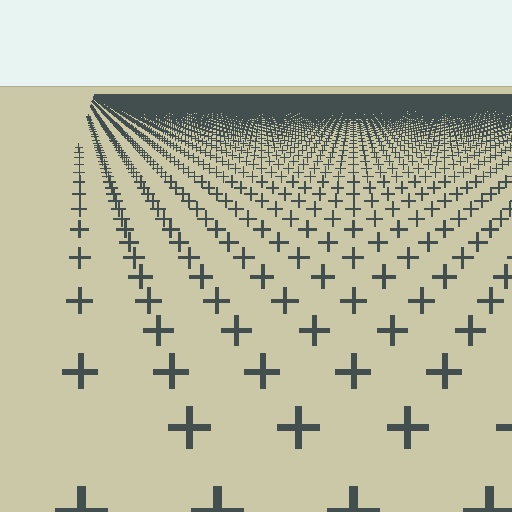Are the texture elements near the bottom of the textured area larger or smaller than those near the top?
Larger. Near the bottom, elements are closer to the viewer and appear at a bigger on-screen size.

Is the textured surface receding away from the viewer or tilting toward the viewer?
The surface is receding away from the viewer. Texture elements get smaller and denser toward the top.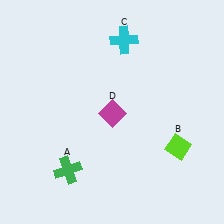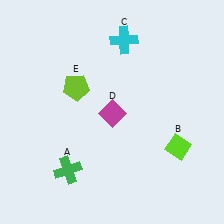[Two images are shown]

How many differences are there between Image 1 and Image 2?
There is 1 difference between the two images.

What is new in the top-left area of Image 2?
A lime pentagon (E) was added in the top-left area of Image 2.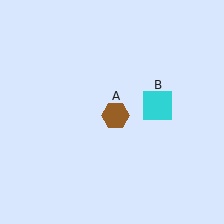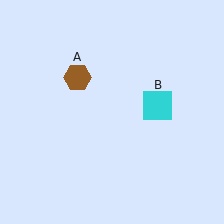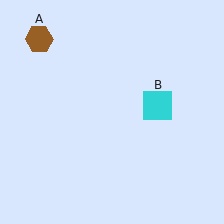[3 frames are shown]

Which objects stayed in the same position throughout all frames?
Cyan square (object B) remained stationary.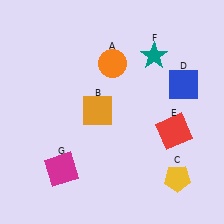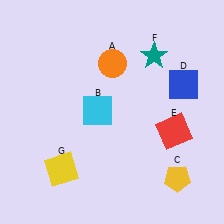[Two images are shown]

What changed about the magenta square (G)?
In Image 1, G is magenta. In Image 2, it changed to yellow.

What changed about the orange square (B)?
In Image 1, B is orange. In Image 2, it changed to cyan.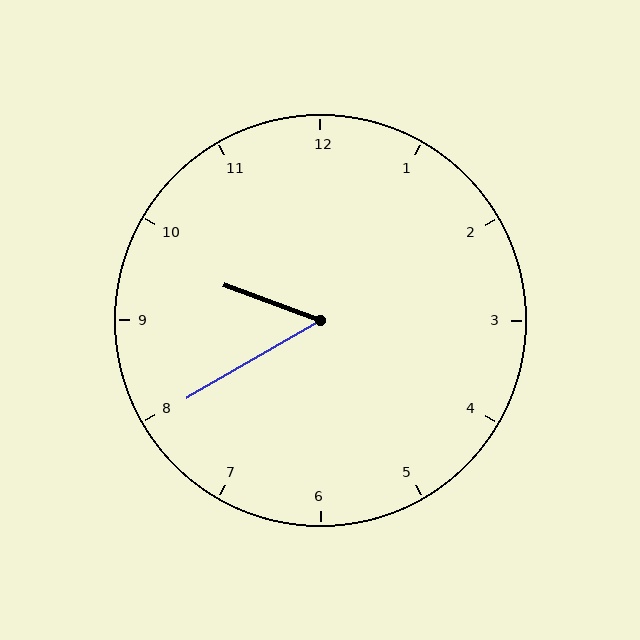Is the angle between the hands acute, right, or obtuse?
It is acute.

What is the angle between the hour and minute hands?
Approximately 50 degrees.